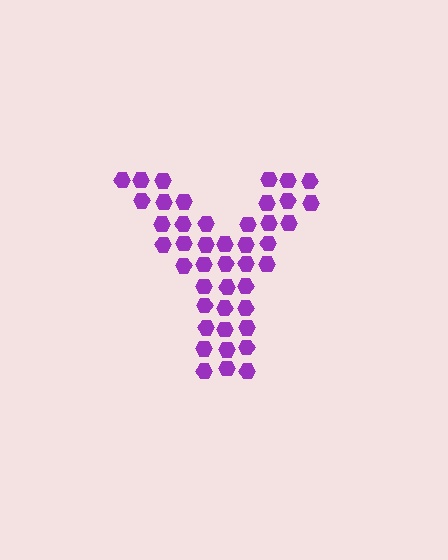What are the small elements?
The small elements are hexagons.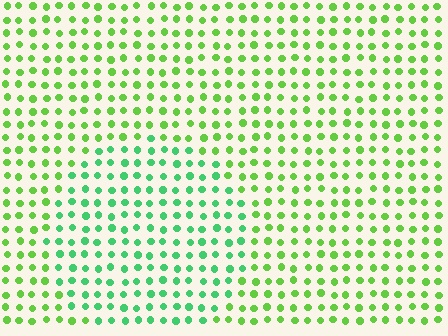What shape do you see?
I see a circle.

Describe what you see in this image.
The image is filled with small lime elements in a uniform arrangement. A circle-shaped region is visible where the elements are tinted to a slightly different hue, forming a subtle color boundary.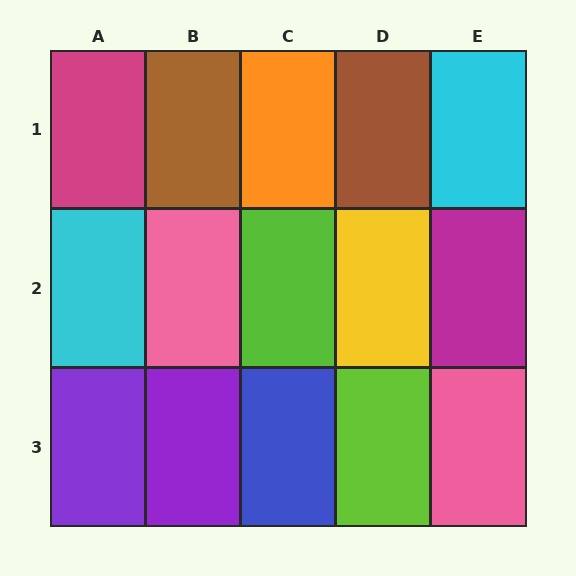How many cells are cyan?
2 cells are cyan.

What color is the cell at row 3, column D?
Lime.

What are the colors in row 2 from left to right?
Cyan, pink, lime, yellow, magenta.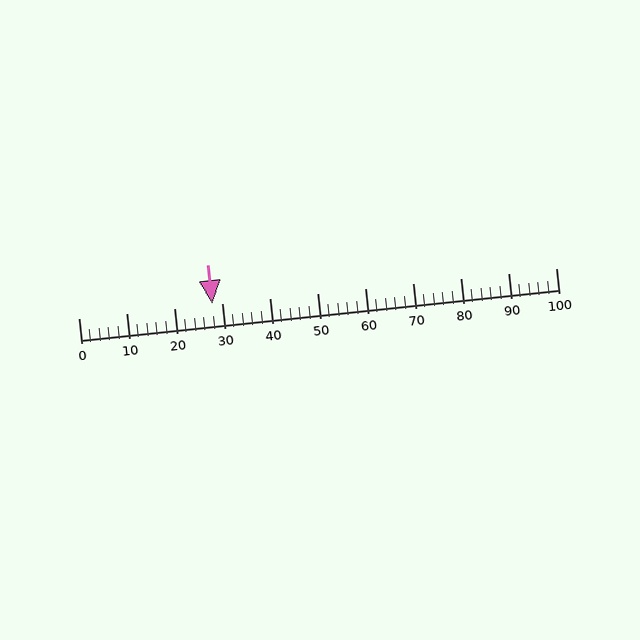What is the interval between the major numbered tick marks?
The major tick marks are spaced 10 units apart.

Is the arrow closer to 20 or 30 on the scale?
The arrow is closer to 30.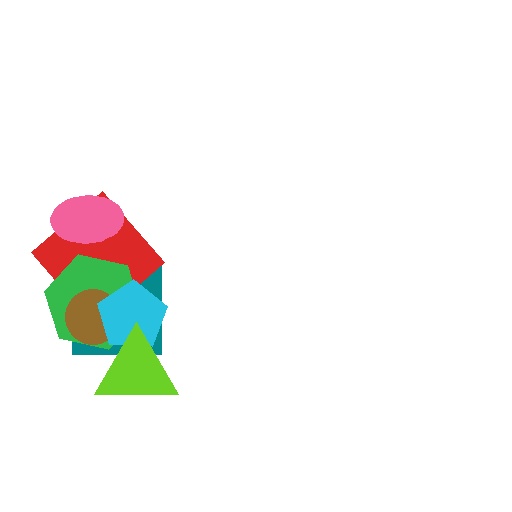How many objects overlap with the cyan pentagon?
5 objects overlap with the cyan pentagon.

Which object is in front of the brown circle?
The cyan pentagon is in front of the brown circle.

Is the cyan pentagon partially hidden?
Yes, it is partially covered by another shape.